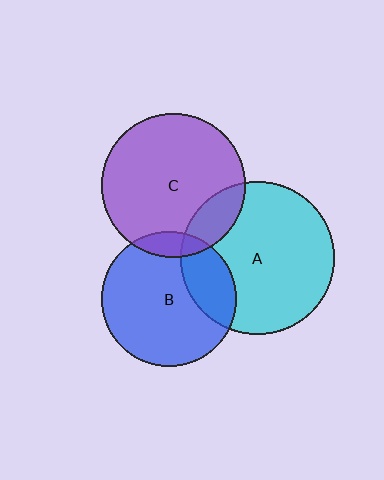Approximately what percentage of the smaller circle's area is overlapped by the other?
Approximately 25%.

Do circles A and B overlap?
Yes.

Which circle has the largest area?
Circle A (cyan).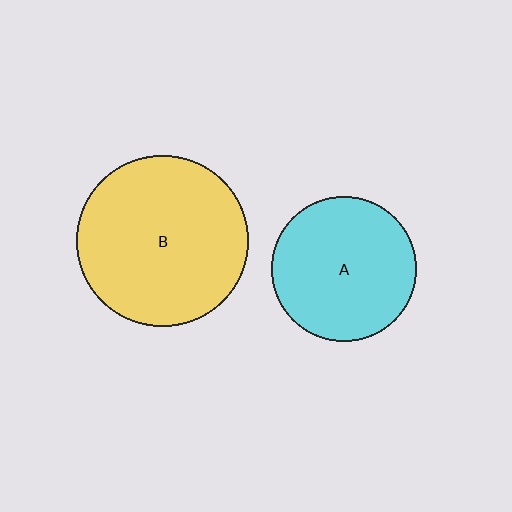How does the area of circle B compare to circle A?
Approximately 1.4 times.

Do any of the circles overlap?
No, none of the circles overlap.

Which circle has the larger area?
Circle B (yellow).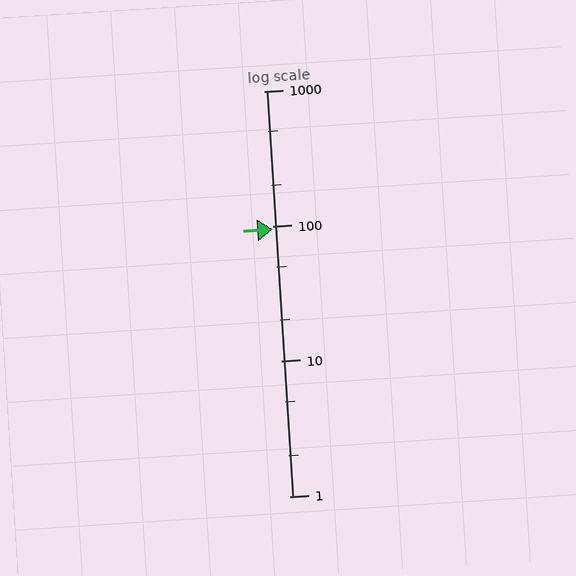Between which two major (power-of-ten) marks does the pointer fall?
The pointer is between 10 and 100.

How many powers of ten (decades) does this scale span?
The scale spans 3 decades, from 1 to 1000.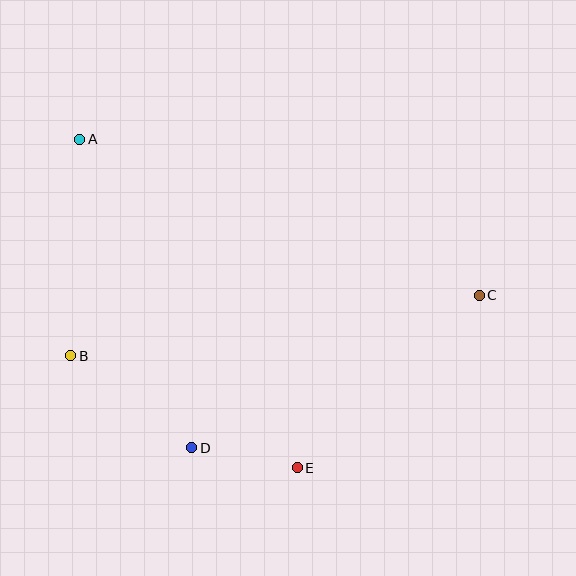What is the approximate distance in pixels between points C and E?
The distance between C and E is approximately 251 pixels.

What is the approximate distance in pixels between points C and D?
The distance between C and D is approximately 326 pixels.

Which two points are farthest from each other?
Points A and C are farthest from each other.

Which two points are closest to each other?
Points D and E are closest to each other.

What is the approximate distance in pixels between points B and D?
The distance between B and D is approximately 152 pixels.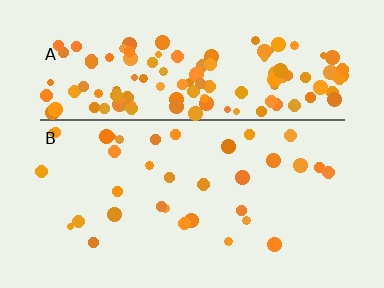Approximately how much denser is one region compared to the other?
Approximately 4.0× — region A over region B.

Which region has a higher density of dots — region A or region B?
A (the top).